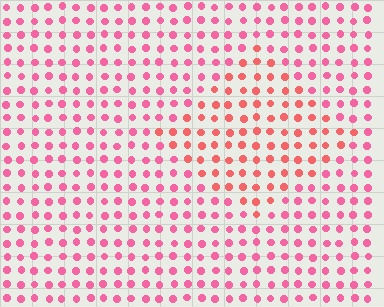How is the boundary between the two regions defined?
The boundary is defined purely by a slight shift in hue (about 24 degrees). Spacing, size, and orientation are identical on both sides.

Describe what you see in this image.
The image is filled with small pink elements in a uniform arrangement. A diamond-shaped region is visible where the elements are tinted to a slightly different hue, forming a subtle color boundary.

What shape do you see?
I see a diamond.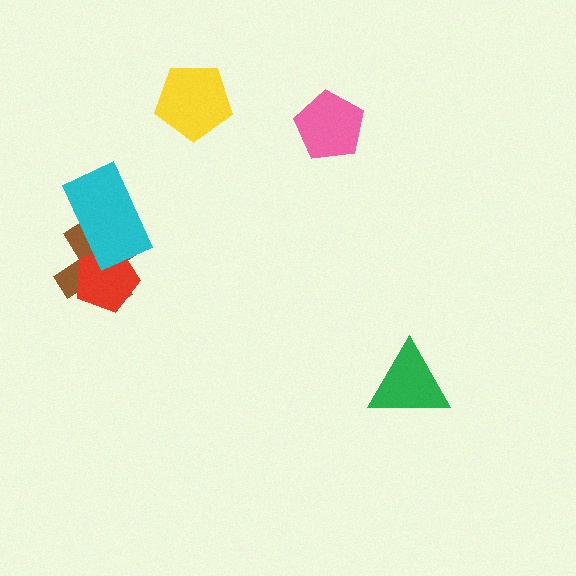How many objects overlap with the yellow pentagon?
0 objects overlap with the yellow pentagon.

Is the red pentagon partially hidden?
Yes, it is partially covered by another shape.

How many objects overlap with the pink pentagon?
0 objects overlap with the pink pentagon.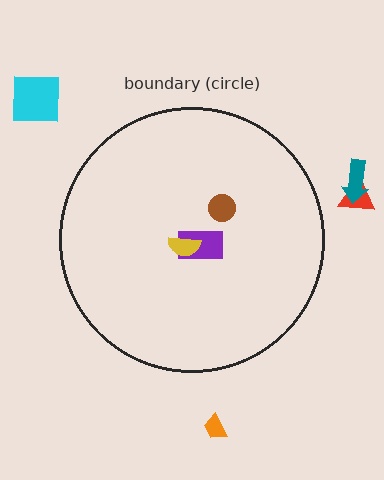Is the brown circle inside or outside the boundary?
Inside.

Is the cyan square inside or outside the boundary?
Outside.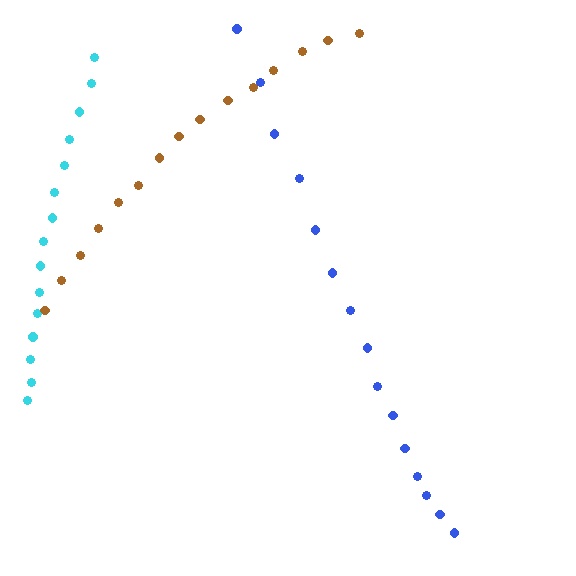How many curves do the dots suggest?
There are 3 distinct paths.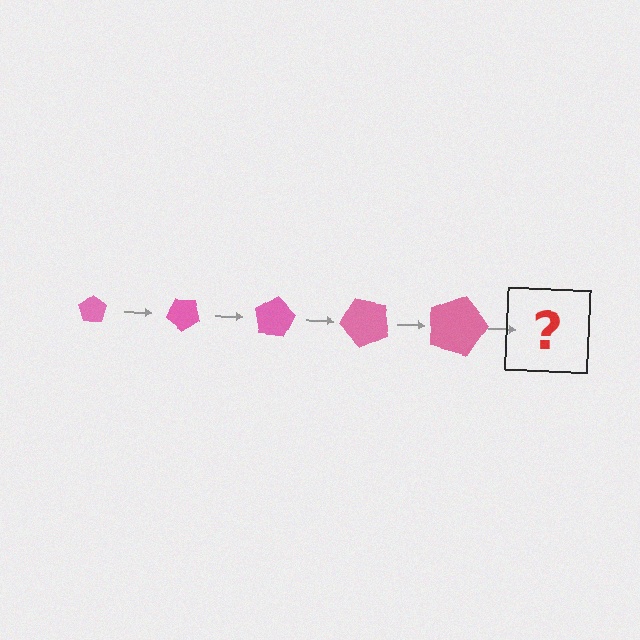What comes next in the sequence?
The next element should be a pentagon, larger than the previous one and rotated 200 degrees from the start.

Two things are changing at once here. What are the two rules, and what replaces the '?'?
The two rules are that the pentagon grows larger each step and it rotates 40 degrees each step. The '?' should be a pentagon, larger than the previous one and rotated 200 degrees from the start.